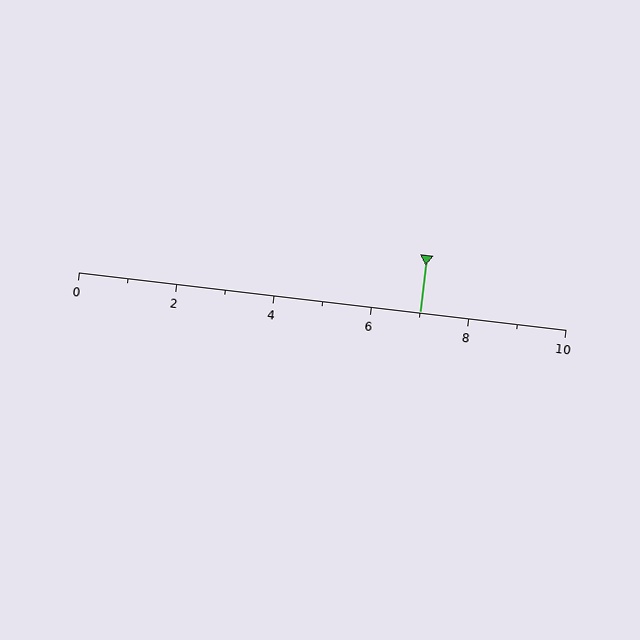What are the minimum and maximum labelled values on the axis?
The axis runs from 0 to 10.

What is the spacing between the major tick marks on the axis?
The major ticks are spaced 2 apart.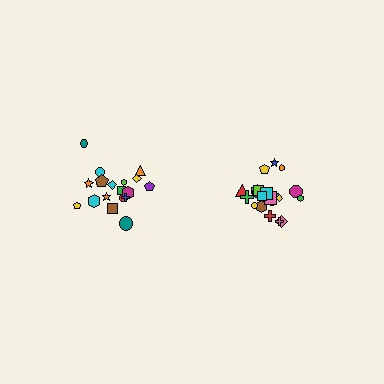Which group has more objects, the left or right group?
The right group.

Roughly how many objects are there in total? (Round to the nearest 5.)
Roughly 40 objects in total.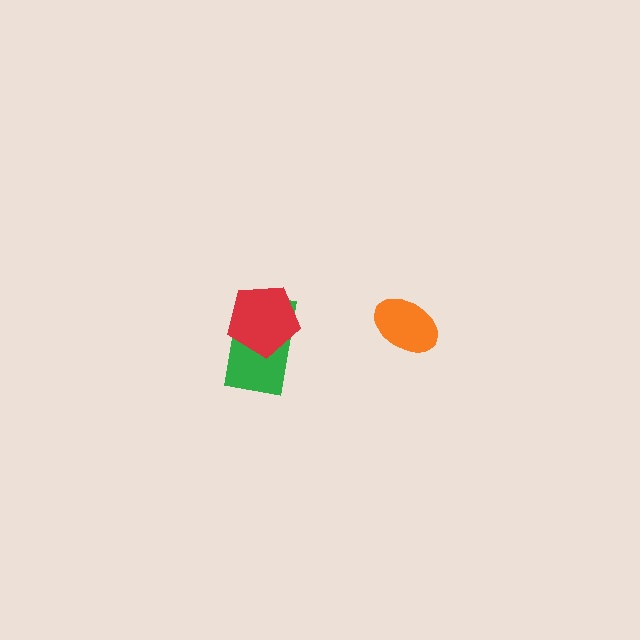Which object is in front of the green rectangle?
The red pentagon is in front of the green rectangle.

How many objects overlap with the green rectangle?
1 object overlaps with the green rectangle.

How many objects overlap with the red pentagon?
1 object overlaps with the red pentagon.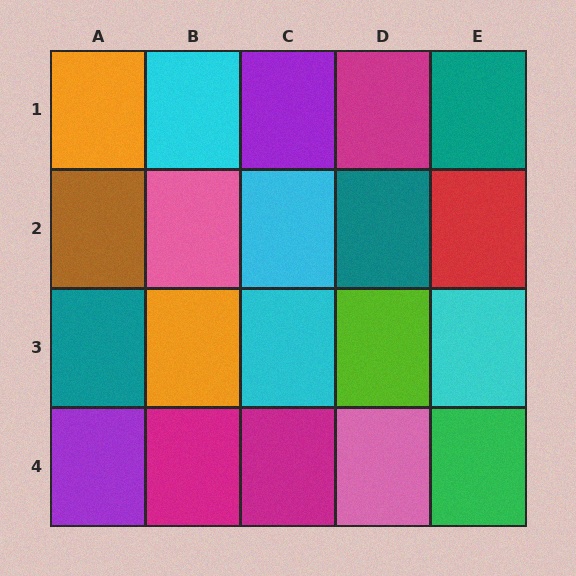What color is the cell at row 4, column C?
Magenta.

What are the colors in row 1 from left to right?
Orange, cyan, purple, magenta, teal.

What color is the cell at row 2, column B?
Pink.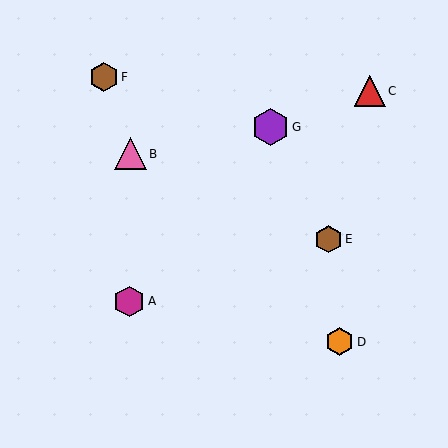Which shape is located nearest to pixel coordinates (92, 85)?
The brown hexagon (labeled F) at (104, 77) is nearest to that location.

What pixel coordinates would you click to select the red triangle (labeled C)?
Click at (370, 91) to select the red triangle C.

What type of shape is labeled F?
Shape F is a brown hexagon.